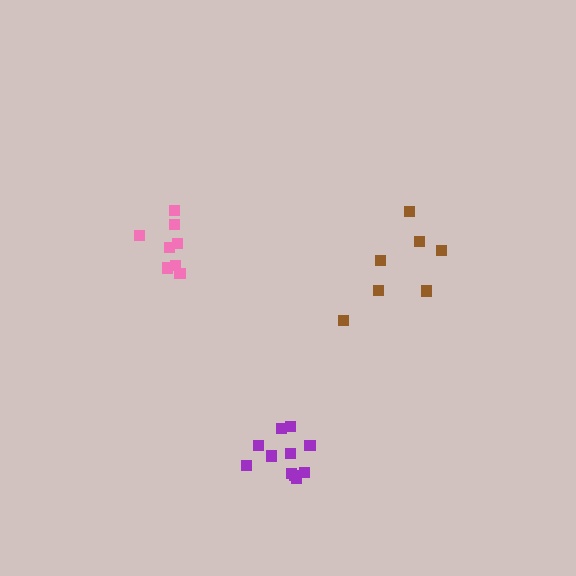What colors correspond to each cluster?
The clusters are colored: purple, pink, brown.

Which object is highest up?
The pink cluster is topmost.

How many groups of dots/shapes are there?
There are 3 groups.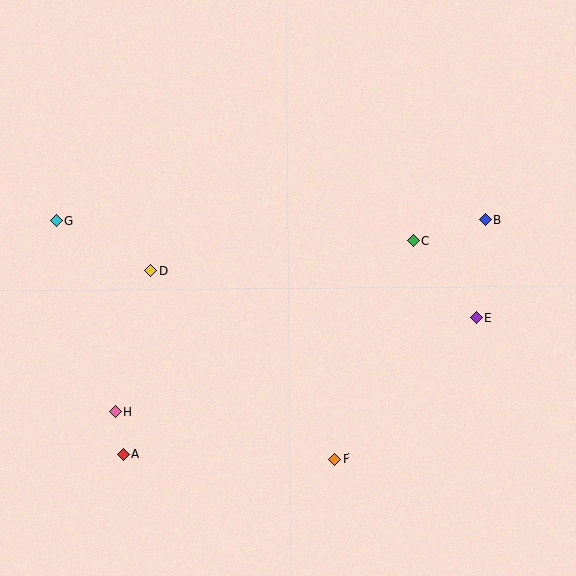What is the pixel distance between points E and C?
The distance between E and C is 100 pixels.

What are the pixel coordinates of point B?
Point B is at (486, 220).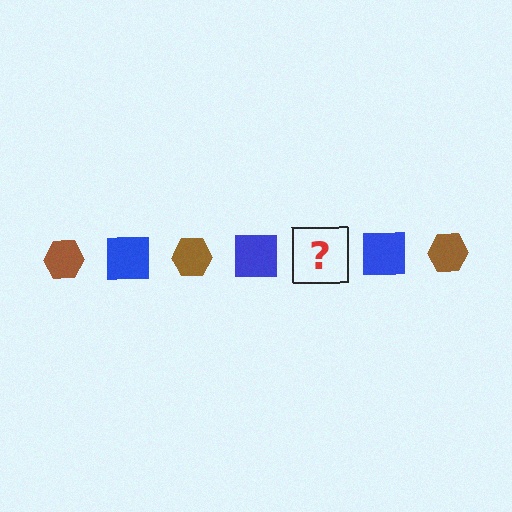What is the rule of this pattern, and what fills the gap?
The rule is that the pattern alternates between brown hexagon and blue square. The gap should be filled with a brown hexagon.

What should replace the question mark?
The question mark should be replaced with a brown hexagon.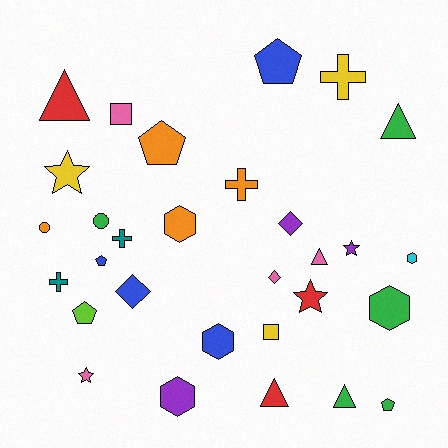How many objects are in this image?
There are 30 objects.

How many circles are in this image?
There are 2 circles.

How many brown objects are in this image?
There are no brown objects.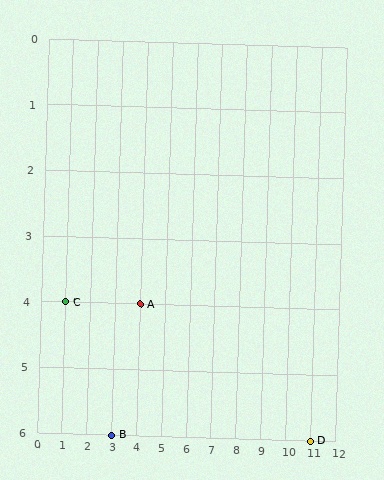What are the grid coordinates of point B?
Point B is at grid coordinates (3, 6).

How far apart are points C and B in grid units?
Points C and B are 2 columns and 2 rows apart (about 2.8 grid units diagonally).